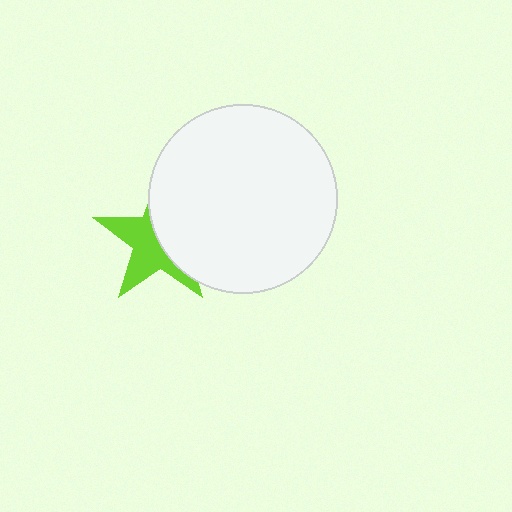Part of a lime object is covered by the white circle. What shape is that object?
It is a star.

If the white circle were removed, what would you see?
You would see the complete lime star.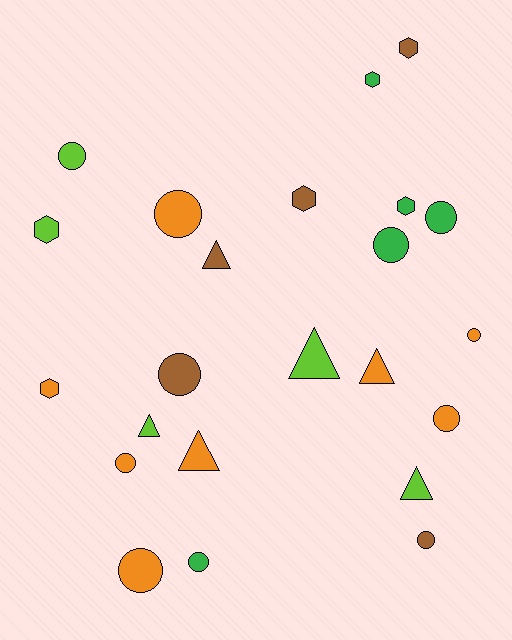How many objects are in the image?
There are 23 objects.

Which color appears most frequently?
Orange, with 8 objects.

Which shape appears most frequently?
Circle, with 11 objects.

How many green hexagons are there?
There are 2 green hexagons.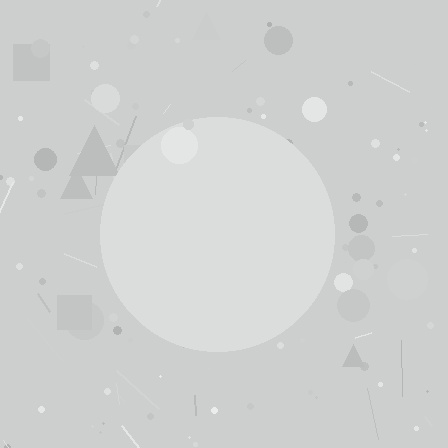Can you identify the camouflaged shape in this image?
The camouflaged shape is a circle.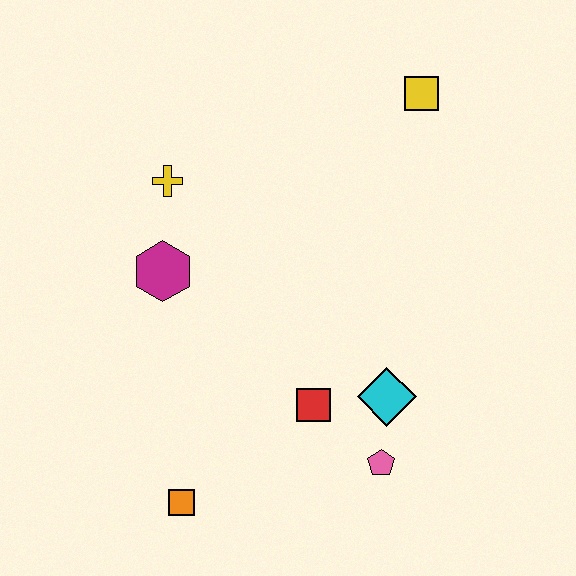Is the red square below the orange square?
No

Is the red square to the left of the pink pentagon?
Yes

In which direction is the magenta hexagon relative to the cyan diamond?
The magenta hexagon is to the left of the cyan diamond.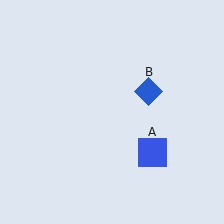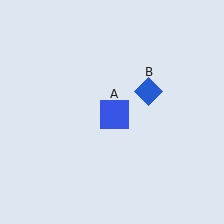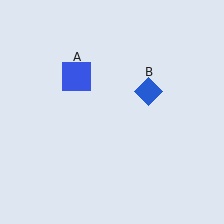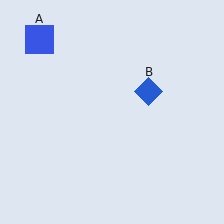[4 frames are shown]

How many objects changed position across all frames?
1 object changed position: blue square (object A).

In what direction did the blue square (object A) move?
The blue square (object A) moved up and to the left.